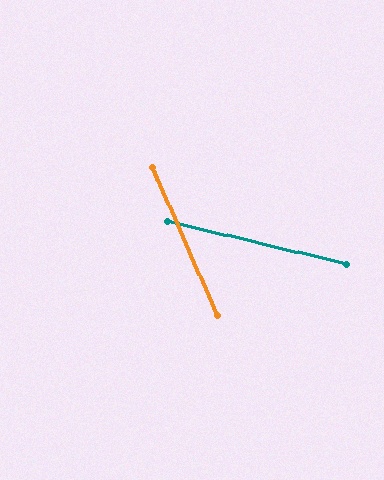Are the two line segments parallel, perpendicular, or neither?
Neither parallel nor perpendicular — they differ by about 53°.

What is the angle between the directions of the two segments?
Approximately 53 degrees.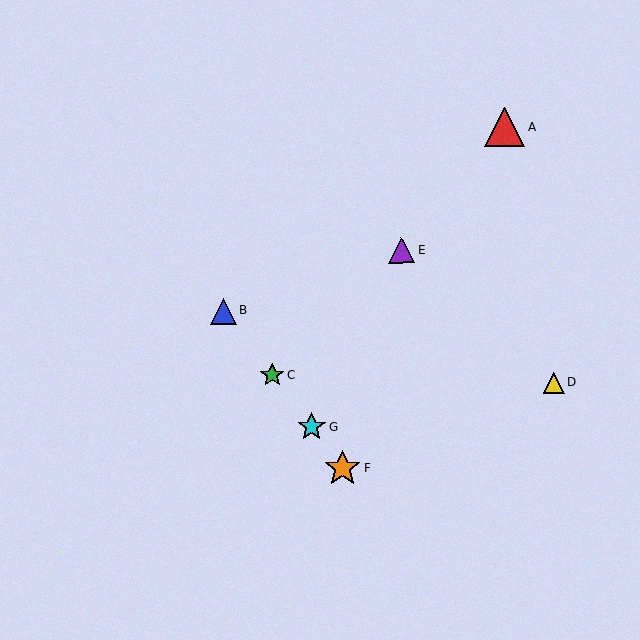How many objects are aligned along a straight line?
4 objects (B, C, F, G) are aligned along a straight line.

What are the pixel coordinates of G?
Object G is at (311, 427).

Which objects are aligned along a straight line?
Objects B, C, F, G are aligned along a straight line.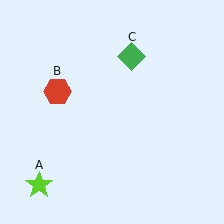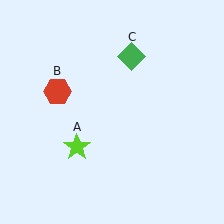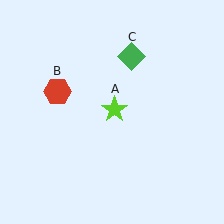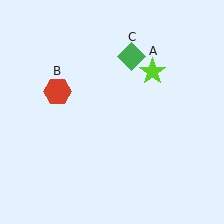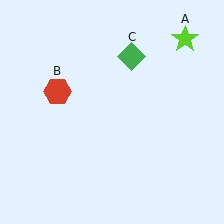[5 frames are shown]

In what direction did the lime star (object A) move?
The lime star (object A) moved up and to the right.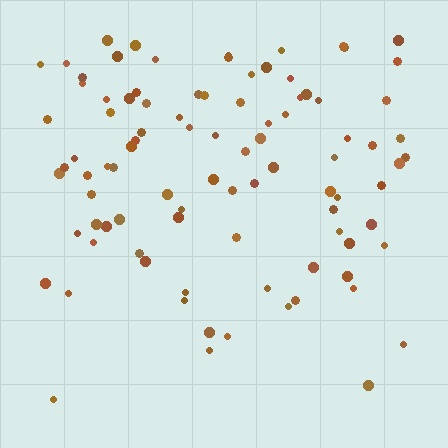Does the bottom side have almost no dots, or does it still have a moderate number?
Still a moderate number, just noticeably fewer than the top.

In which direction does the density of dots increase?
From bottom to top, with the top side densest.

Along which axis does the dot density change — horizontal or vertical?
Vertical.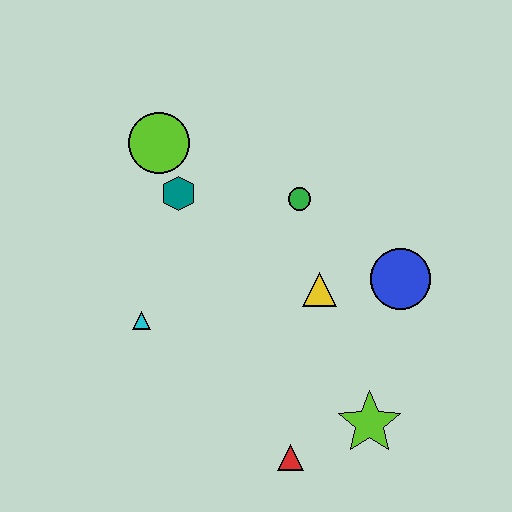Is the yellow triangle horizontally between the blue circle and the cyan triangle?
Yes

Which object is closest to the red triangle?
The lime star is closest to the red triangle.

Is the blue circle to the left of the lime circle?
No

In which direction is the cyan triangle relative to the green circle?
The cyan triangle is to the left of the green circle.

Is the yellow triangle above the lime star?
Yes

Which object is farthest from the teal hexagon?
The lime star is farthest from the teal hexagon.